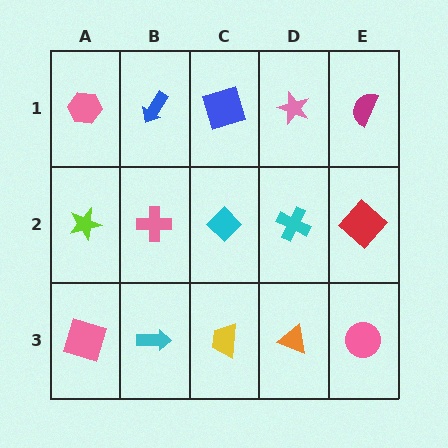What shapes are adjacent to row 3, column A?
A lime star (row 2, column A), a cyan arrow (row 3, column B).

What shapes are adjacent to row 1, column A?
A lime star (row 2, column A), a blue arrow (row 1, column B).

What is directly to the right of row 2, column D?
A red diamond.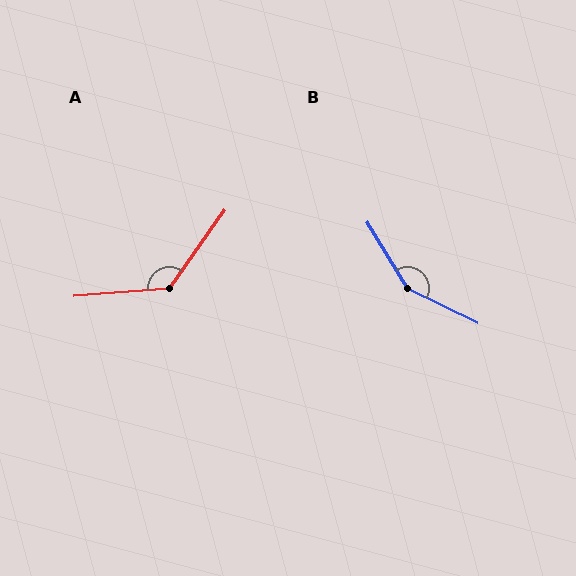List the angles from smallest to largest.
A (130°), B (147°).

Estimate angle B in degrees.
Approximately 147 degrees.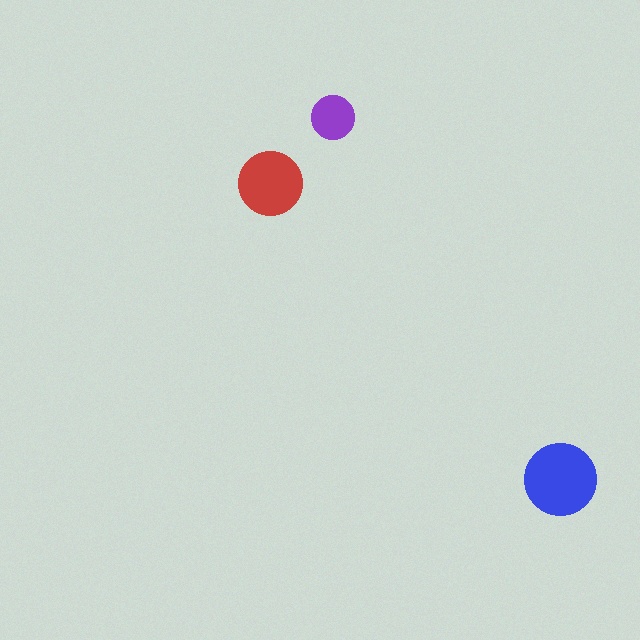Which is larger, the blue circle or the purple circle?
The blue one.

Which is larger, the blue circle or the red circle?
The blue one.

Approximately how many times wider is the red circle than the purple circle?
About 1.5 times wider.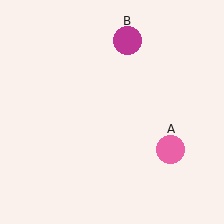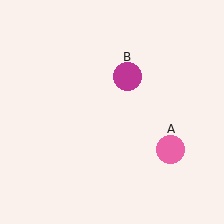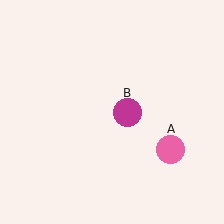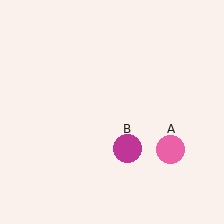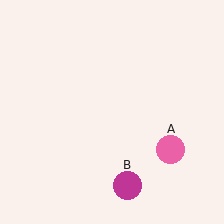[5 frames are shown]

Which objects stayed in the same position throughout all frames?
Pink circle (object A) remained stationary.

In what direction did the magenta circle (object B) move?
The magenta circle (object B) moved down.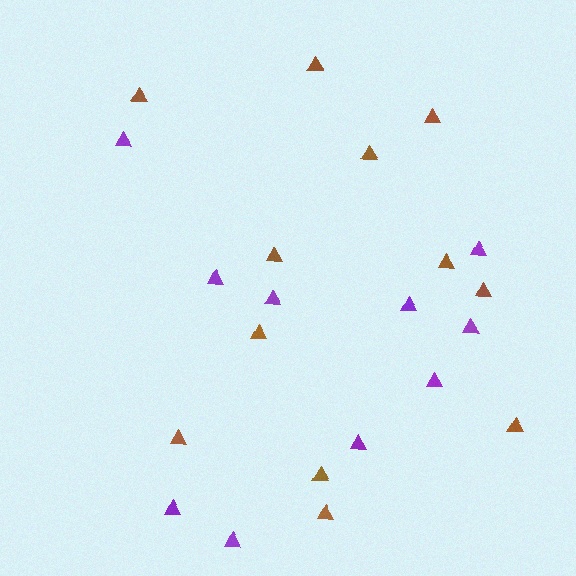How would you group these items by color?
There are 2 groups: one group of brown triangles (12) and one group of purple triangles (10).